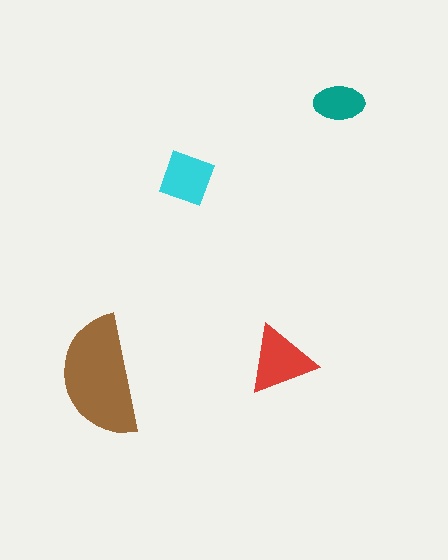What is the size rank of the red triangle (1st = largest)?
2nd.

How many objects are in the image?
There are 4 objects in the image.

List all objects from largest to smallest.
The brown semicircle, the red triangle, the cyan diamond, the teal ellipse.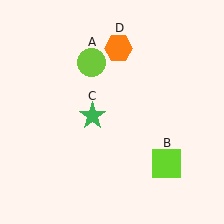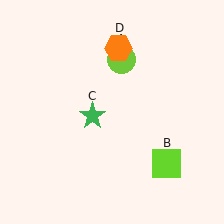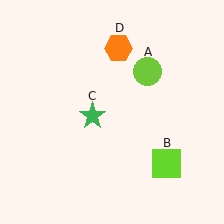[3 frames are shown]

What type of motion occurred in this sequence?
The lime circle (object A) rotated clockwise around the center of the scene.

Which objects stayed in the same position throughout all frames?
Lime square (object B) and green star (object C) and orange hexagon (object D) remained stationary.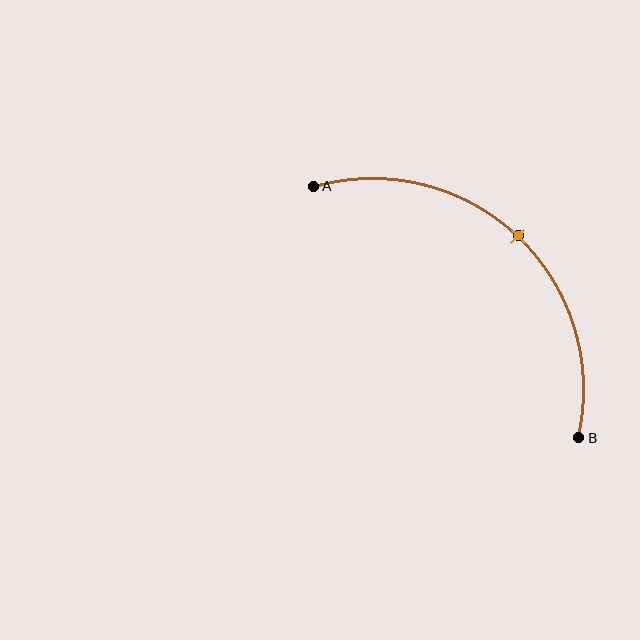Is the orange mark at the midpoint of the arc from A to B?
Yes. The orange mark lies on the arc at equal arc-length from both A and B — it is the arc midpoint.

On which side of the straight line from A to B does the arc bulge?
The arc bulges above and to the right of the straight line connecting A and B.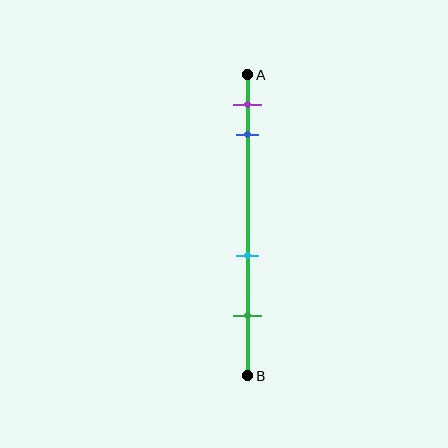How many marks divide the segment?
There are 4 marks dividing the segment.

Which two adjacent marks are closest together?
The purple and blue marks are the closest adjacent pair.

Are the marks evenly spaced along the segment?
No, the marks are not evenly spaced.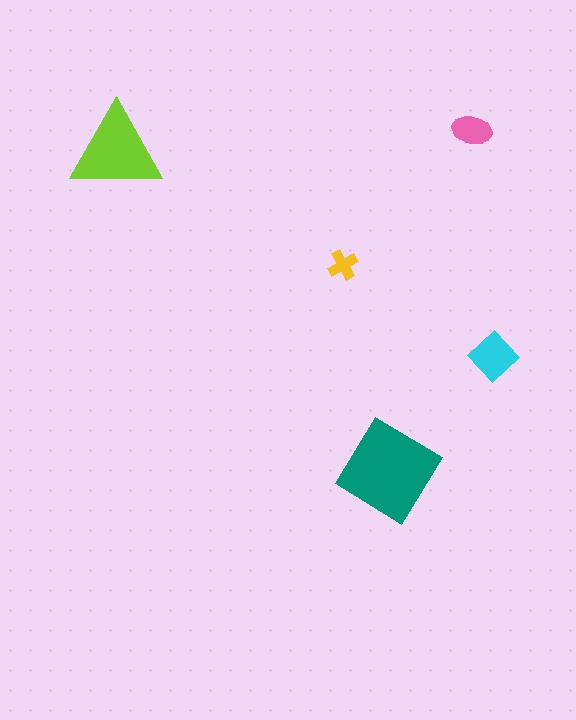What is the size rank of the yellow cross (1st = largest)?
5th.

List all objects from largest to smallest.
The teal diamond, the lime triangle, the cyan diamond, the pink ellipse, the yellow cross.